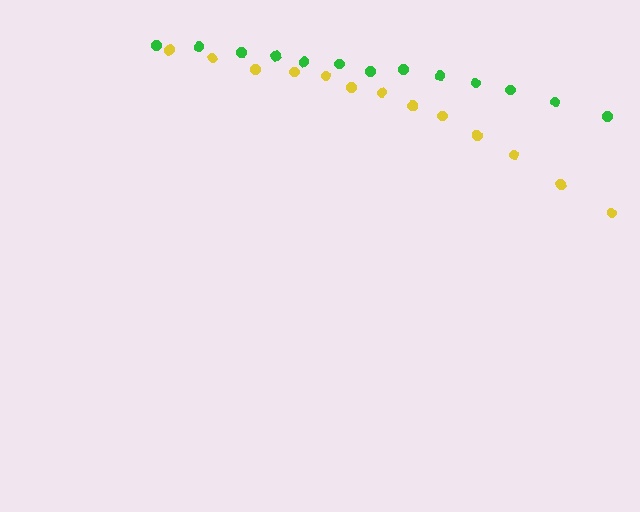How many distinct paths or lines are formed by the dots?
There are 2 distinct paths.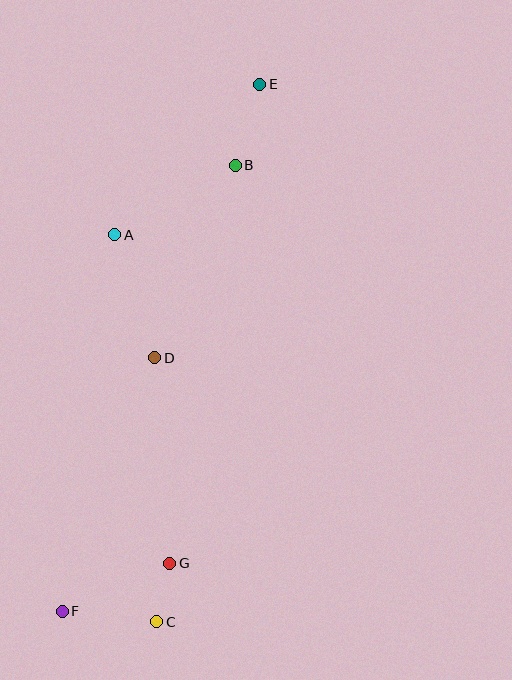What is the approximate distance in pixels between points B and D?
The distance between B and D is approximately 209 pixels.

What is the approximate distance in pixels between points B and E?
The distance between B and E is approximately 85 pixels.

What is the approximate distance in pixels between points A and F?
The distance between A and F is approximately 380 pixels.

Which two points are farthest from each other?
Points E and F are farthest from each other.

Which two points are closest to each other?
Points C and G are closest to each other.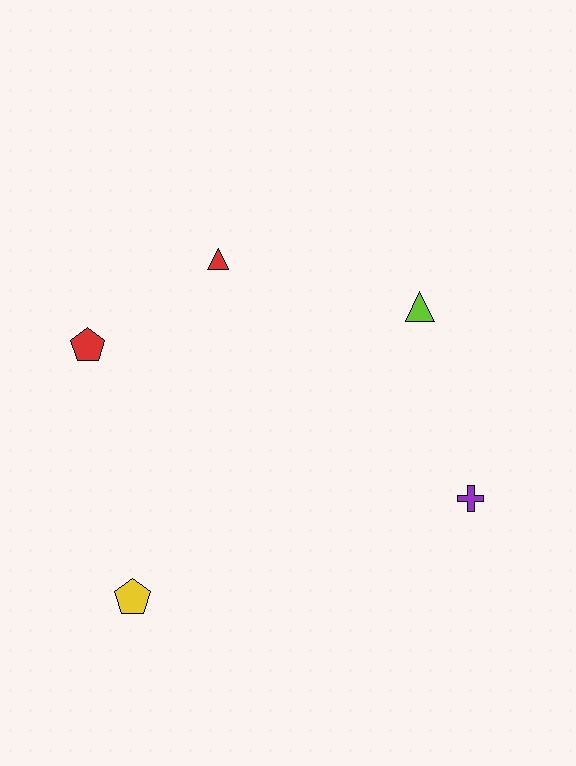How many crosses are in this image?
There is 1 cross.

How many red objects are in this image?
There are 2 red objects.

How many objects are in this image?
There are 5 objects.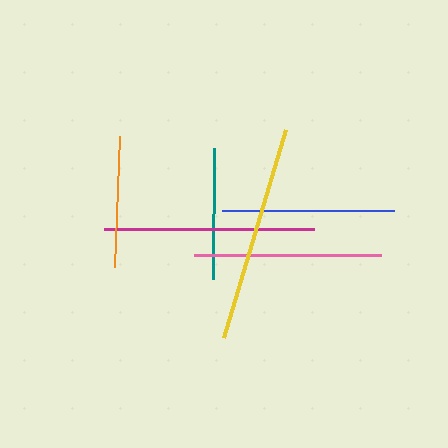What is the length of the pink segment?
The pink segment is approximately 187 pixels long.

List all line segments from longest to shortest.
From longest to shortest: yellow, magenta, pink, blue, orange, teal.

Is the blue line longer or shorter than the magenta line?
The magenta line is longer than the blue line.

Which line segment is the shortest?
The teal line is the shortest at approximately 132 pixels.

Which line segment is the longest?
The yellow line is the longest at approximately 216 pixels.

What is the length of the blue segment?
The blue segment is approximately 172 pixels long.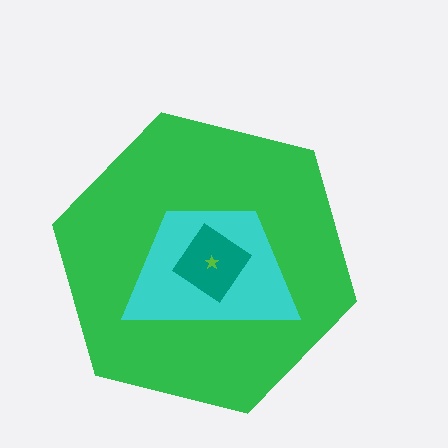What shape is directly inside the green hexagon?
The cyan trapezoid.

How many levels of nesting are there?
4.